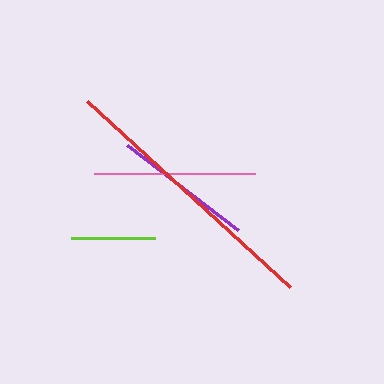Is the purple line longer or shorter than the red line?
The red line is longer than the purple line.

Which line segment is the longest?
The red line is the longest at approximately 276 pixels.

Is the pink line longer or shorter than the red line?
The red line is longer than the pink line.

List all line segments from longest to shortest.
From longest to shortest: red, pink, purple, lime.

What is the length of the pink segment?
The pink segment is approximately 161 pixels long.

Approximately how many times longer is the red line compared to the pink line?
The red line is approximately 1.7 times the length of the pink line.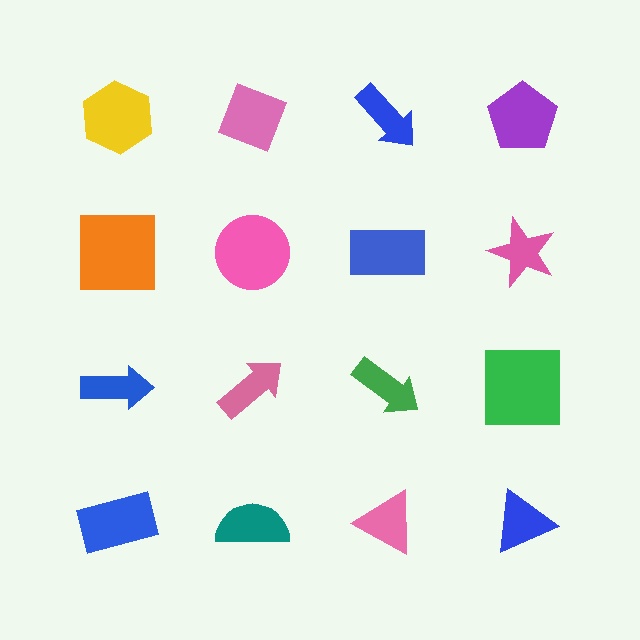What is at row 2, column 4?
A pink star.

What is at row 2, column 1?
An orange square.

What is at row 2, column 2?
A pink circle.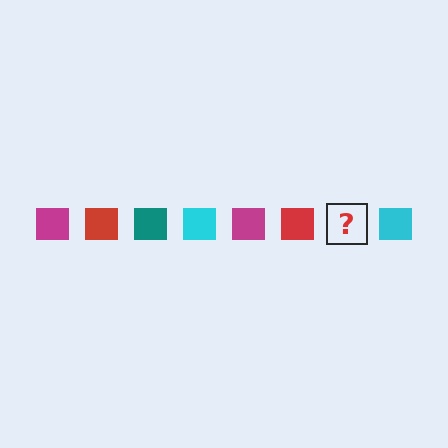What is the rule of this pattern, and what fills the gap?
The rule is that the pattern cycles through magenta, red, teal, cyan squares. The gap should be filled with a teal square.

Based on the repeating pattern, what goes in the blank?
The blank should be a teal square.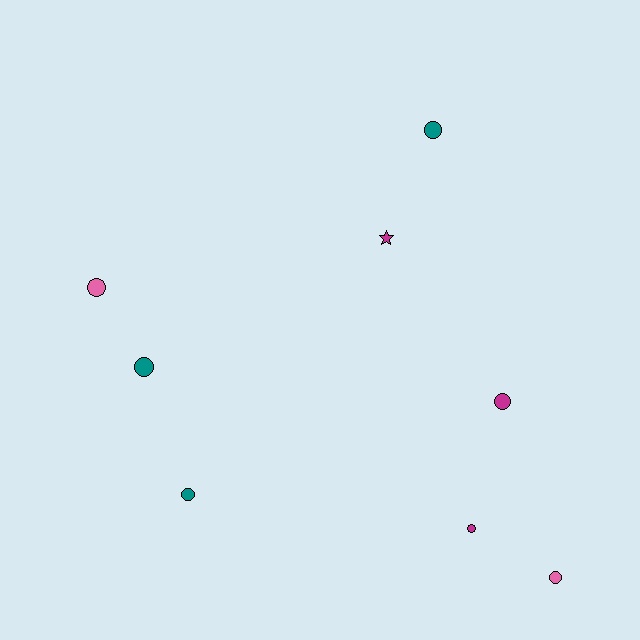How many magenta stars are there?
There is 1 magenta star.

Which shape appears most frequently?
Circle, with 7 objects.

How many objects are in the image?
There are 8 objects.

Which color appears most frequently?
Teal, with 3 objects.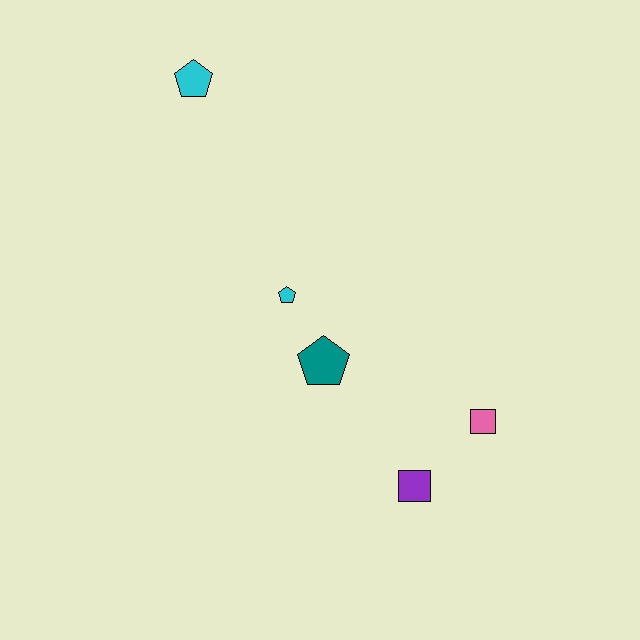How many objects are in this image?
There are 5 objects.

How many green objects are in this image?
There are no green objects.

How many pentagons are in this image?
There are 3 pentagons.